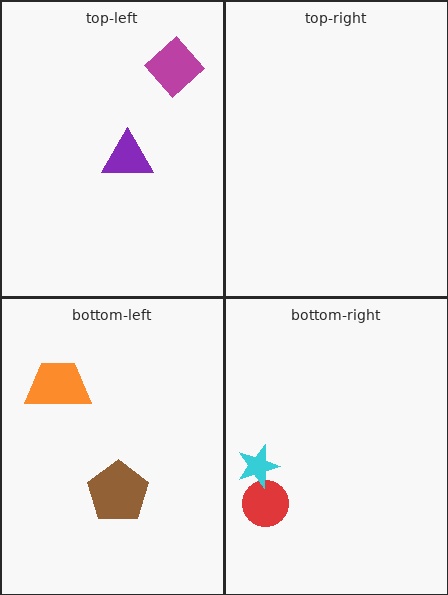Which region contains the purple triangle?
The top-left region.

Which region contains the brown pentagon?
The bottom-left region.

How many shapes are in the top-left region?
2.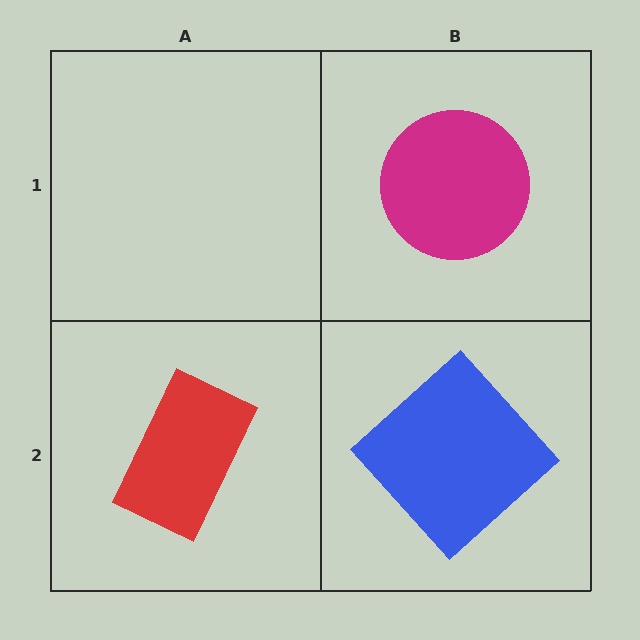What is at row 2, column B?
A blue diamond.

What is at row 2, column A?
A red rectangle.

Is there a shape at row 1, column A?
No, that cell is empty.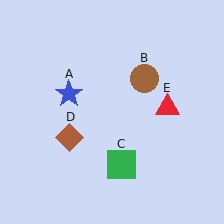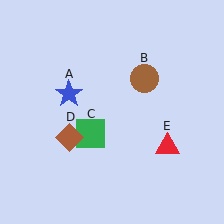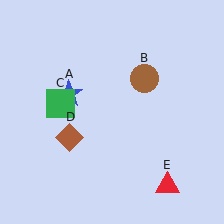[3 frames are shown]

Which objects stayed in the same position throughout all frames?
Blue star (object A) and brown circle (object B) and brown diamond (object D) remained stationary.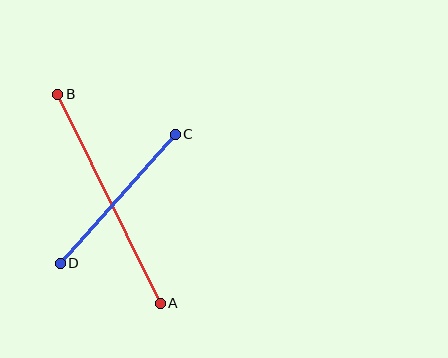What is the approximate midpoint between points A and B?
The midpoint is at approximately (109, 199) pixels.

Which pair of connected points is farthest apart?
Points A and B are farthest apart.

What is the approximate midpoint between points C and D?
The midpoint is at approximately (118, 199) pixels.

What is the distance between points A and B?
The distance is approximately 232 pixels.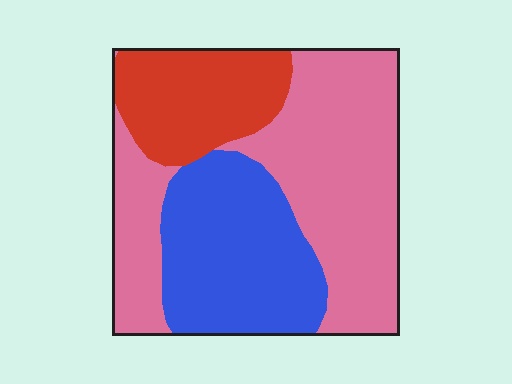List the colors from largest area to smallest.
From largest to smallest: pink, blue, red.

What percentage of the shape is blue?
Blue takes up about one third (1/3) of the shape.